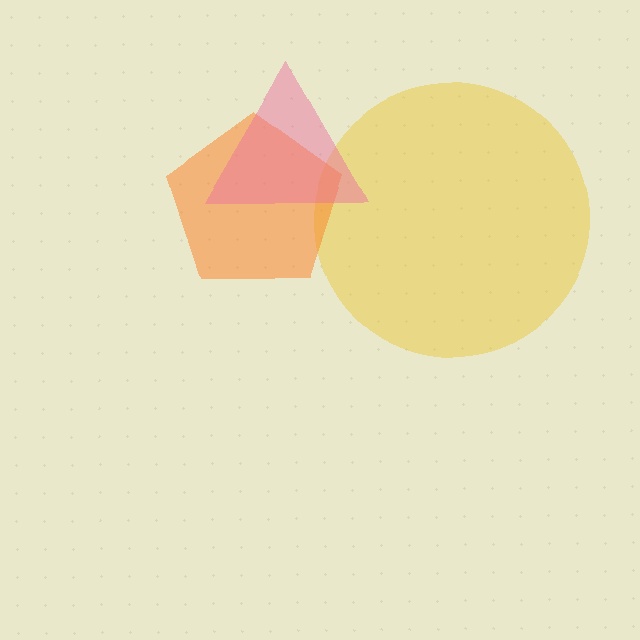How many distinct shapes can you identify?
There are 3 distinct shapes: a yellow circle, an orange pentagon, a pink triangle.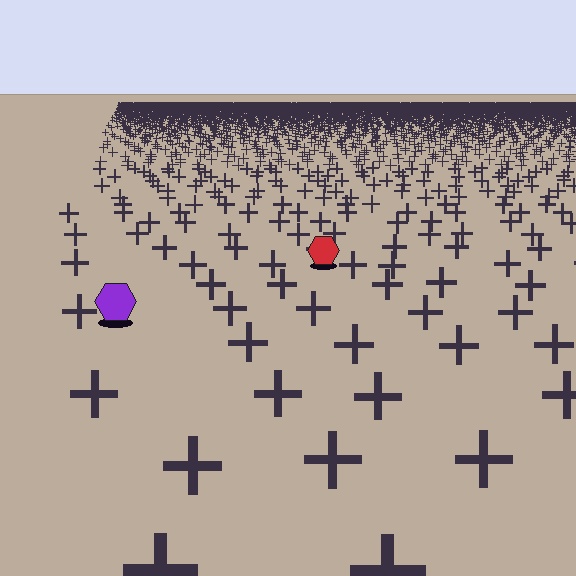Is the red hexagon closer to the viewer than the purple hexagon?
No. The purple hexagon is closer — you can tell from the texture gradient: the ground texture is coarser near it.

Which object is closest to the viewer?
The purple hexagon is closest. The texture marks near it are larger and more spread out.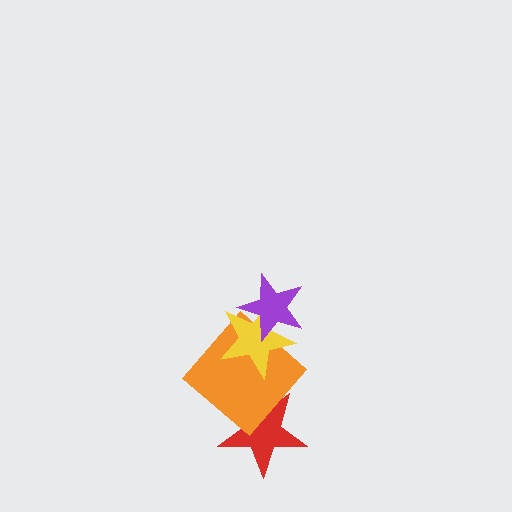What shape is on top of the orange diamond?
The yellow star is on top of the orange diamond.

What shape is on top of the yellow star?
The purple star is on top of the yellow star.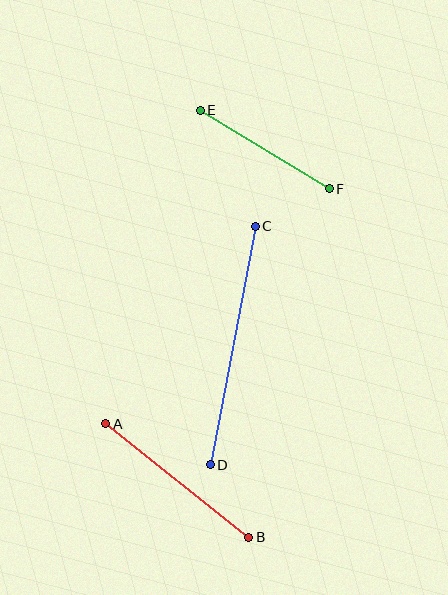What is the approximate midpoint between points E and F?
The midpoint is at approximately (265, 149) pixels.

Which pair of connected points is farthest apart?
Points C and D are farthest apart.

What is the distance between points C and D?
The distance is approximately 243 pixels.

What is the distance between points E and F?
The distance is approximately 151 pixels.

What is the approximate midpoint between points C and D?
The midpoint is at approximately (233, 346) pixels.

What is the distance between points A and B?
The distance is approximately 183 pixels.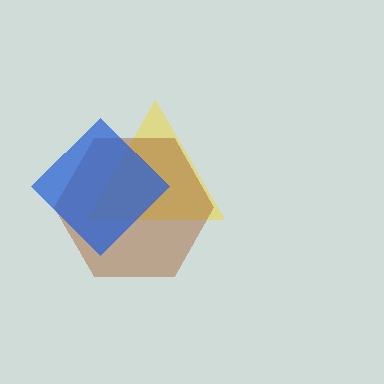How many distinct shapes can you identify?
There are 3 distinct shapes: a yellow triangle, a brown hexagon, a blue diamond.